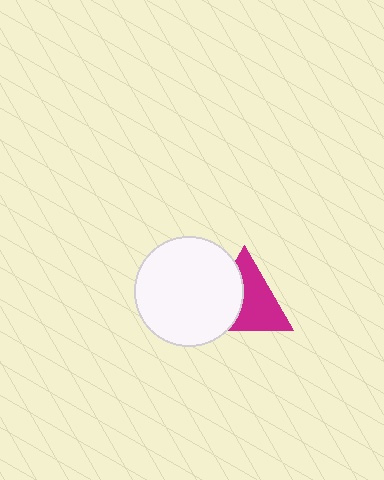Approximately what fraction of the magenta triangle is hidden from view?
Roughly 40% of the magenta triangle is hidden behind the white circle.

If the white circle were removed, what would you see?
You would see the complete magenta triangle.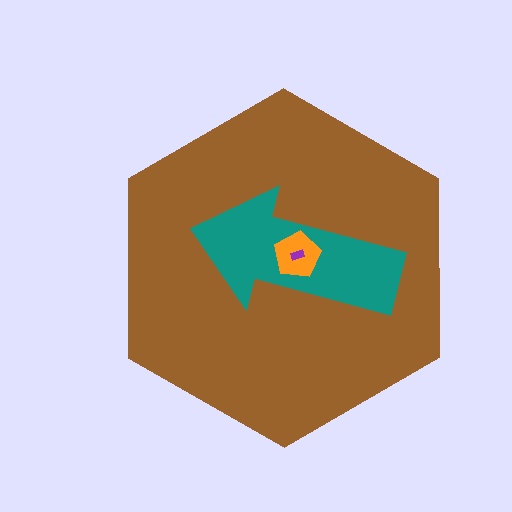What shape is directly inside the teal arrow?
The orange pentagon.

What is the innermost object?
The purple rectangle.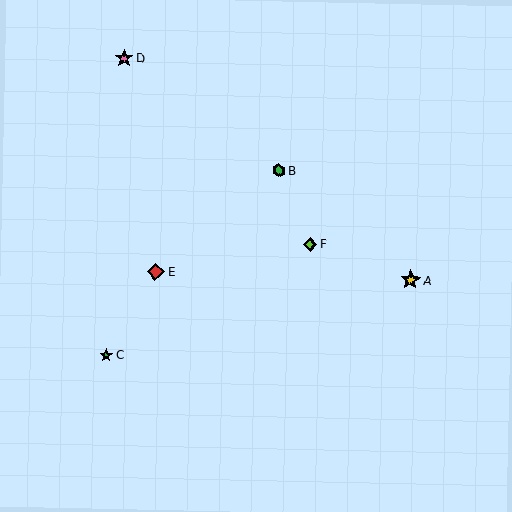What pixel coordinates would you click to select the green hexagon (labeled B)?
Click at (279, 171) to select the green hexagon B.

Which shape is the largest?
The yellow star (labeled A) is the largest.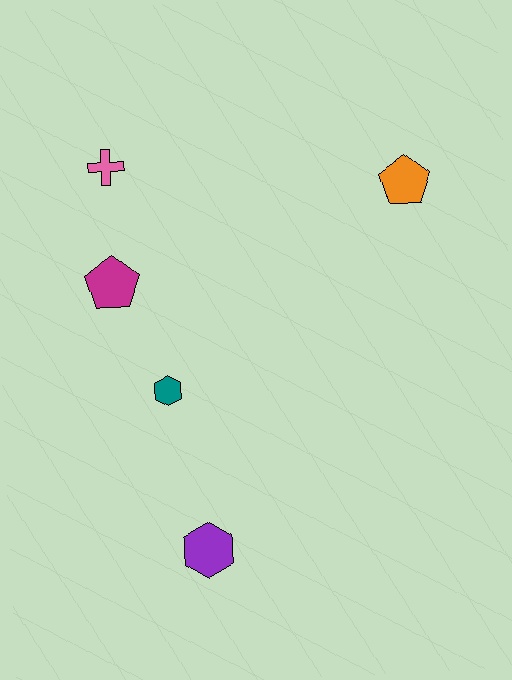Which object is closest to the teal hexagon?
The magenta pentagon is closest to the teal hexagon.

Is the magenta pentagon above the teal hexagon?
Yes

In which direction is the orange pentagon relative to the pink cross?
The orange pentagon is to the right of the pink cross.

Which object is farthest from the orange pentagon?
The purple hexagon is farthest from the orange pentagon.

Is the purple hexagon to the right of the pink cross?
Yes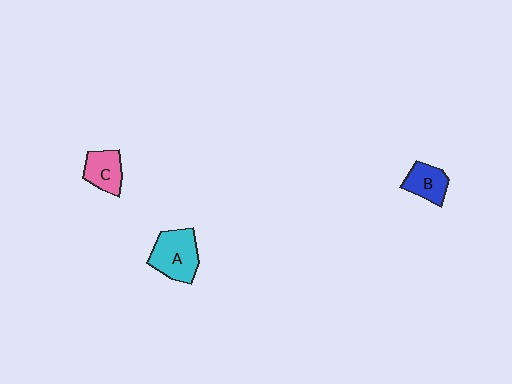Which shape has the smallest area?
Shape B (blue).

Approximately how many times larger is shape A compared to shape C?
Approximately 1.5 times.